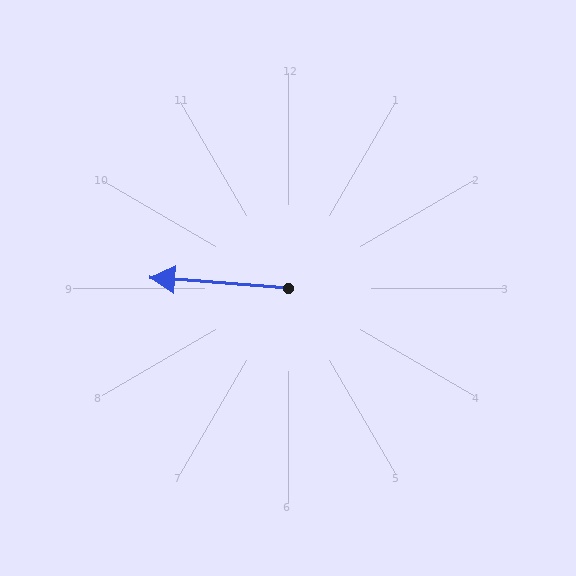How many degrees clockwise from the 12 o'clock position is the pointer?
Approximately 274 degrees.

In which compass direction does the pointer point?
West.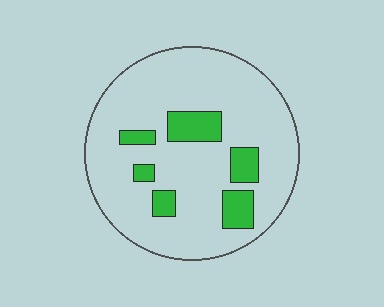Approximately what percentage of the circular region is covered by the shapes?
Approximately 15%.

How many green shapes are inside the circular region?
6.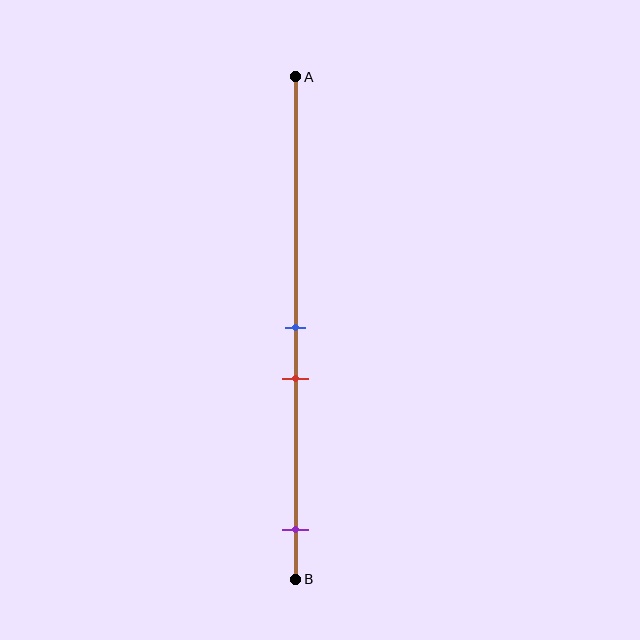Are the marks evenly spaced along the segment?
No, the marks are not evenly spaced.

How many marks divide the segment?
There are 3 marks dividing the segment.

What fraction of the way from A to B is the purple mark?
The purple mark is approximately 90% (0.9) of the way from A to B.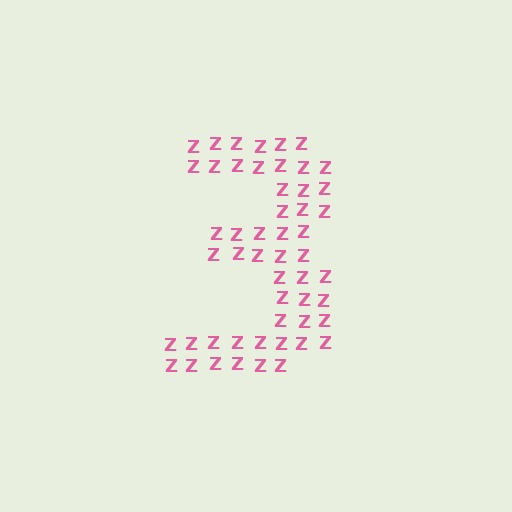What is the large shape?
The large shape is the digit 3.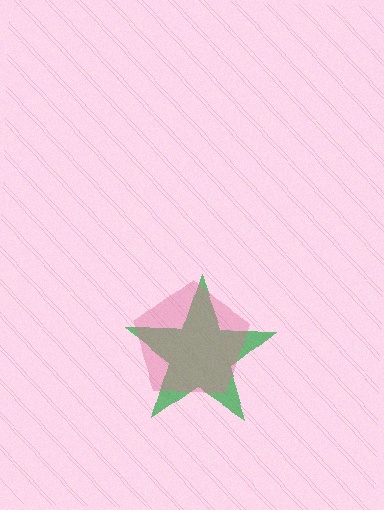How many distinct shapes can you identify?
There are 2 distinct shapes: a green star, a pink pentagon.